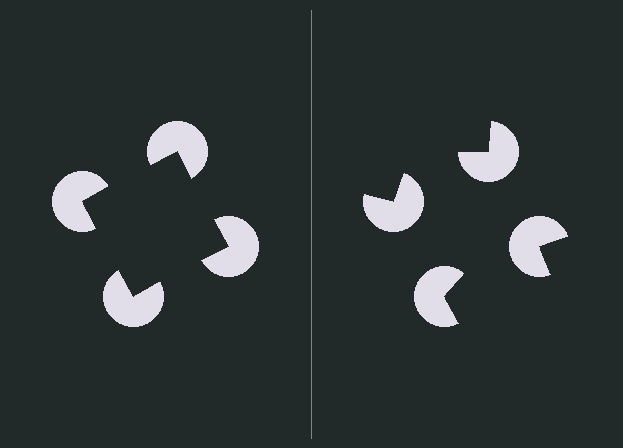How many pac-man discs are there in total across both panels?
8 — 4 on each side.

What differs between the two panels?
The pac-man discs are positioned identically on both sides; only the wedge orientations differ. On the left they align to a square; on the right they are misaligned.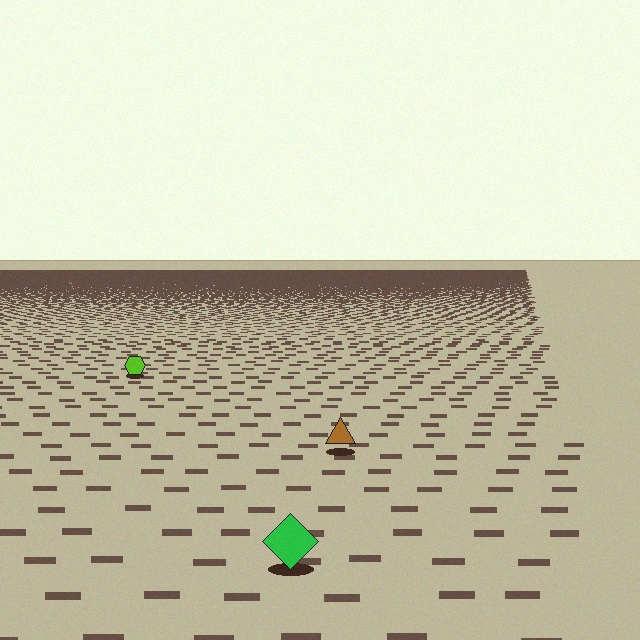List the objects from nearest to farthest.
From nearest to farthest: the green diamond, the brown triangle, the lime hexagon.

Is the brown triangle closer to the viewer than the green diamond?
No. The green diamond is closer — you can tell from the texture gradient: the ground texture is coarser near it.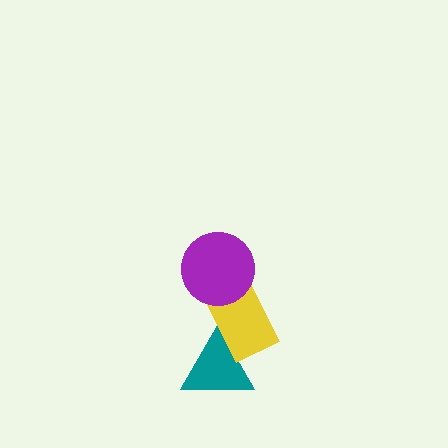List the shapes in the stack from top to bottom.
From top to bottom: the purple circle, the yellow rectangle, the teal triangle.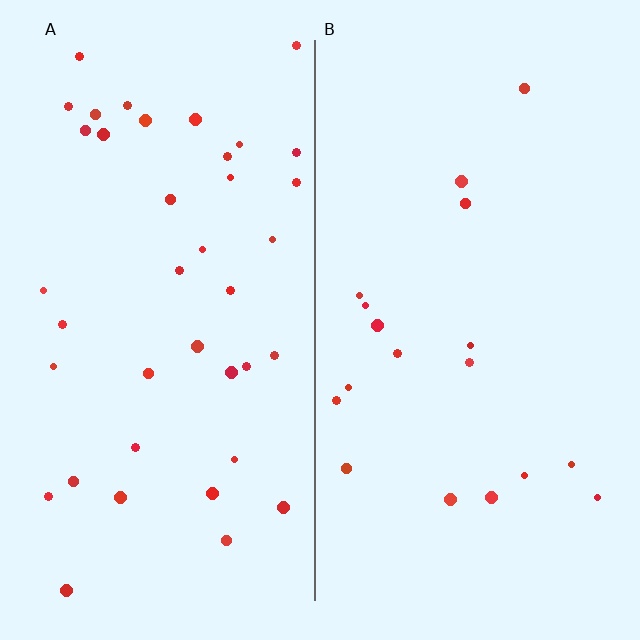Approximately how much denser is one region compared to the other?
Approximately 2.2× — region A over region B.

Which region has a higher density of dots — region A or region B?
A (the left).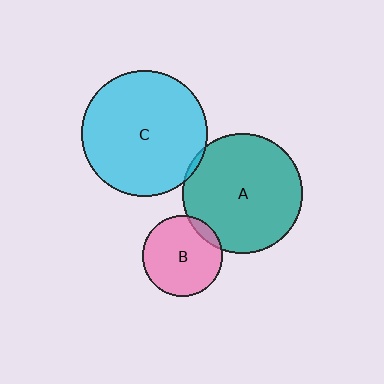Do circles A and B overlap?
Yes.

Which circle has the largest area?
Circle C (cyan).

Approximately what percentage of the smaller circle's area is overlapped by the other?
Approximately 10%.